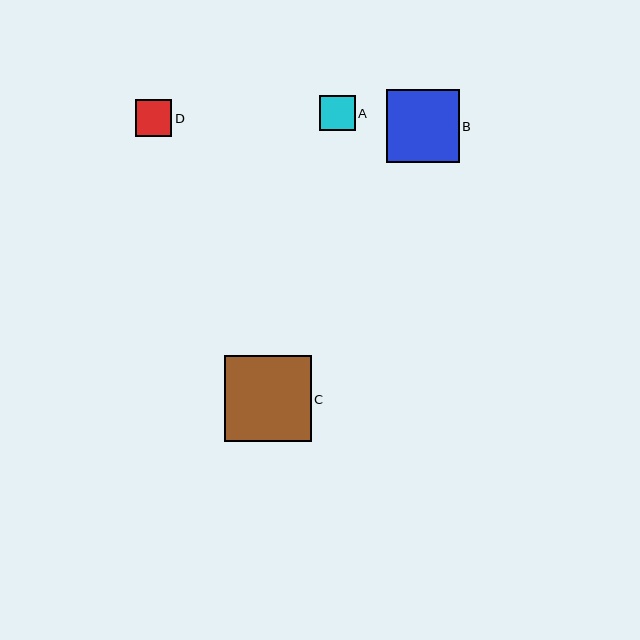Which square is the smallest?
Square A is the smallest with a size of approximately 35 pixels.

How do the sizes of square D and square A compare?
Square D and square A are approximately the same size.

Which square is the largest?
Square C is the largest with a size of approximately 87 pixels.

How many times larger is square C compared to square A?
Square C is approximately 2.5 times the size of square A.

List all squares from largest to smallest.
From largest to smallest: C, B, D, A.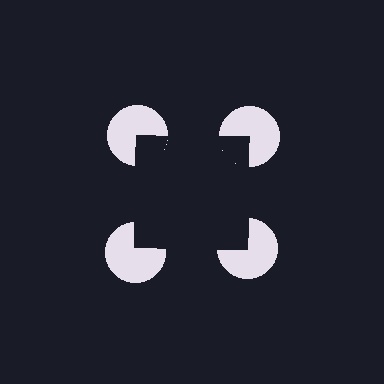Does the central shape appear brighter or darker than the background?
It typically appears slightly darker than the background, even though no actual brightness change is drawn.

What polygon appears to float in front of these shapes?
An illusory square — its edges are inferred from the aligned wedge cuts in the pac-man discs, not physically drawn.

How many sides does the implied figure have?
4 sides.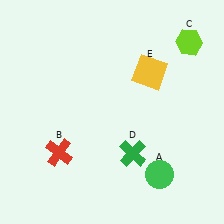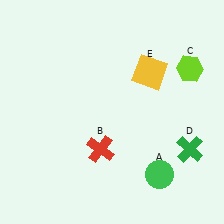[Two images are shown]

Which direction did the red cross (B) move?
The red cross (B) moved right.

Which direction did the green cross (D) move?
The green cross (D) moved right.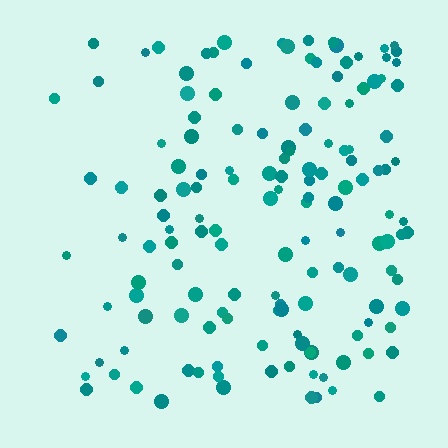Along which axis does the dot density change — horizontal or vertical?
Horizontal.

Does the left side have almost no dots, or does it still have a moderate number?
Still a moderate number, just noticeably fewer than the right.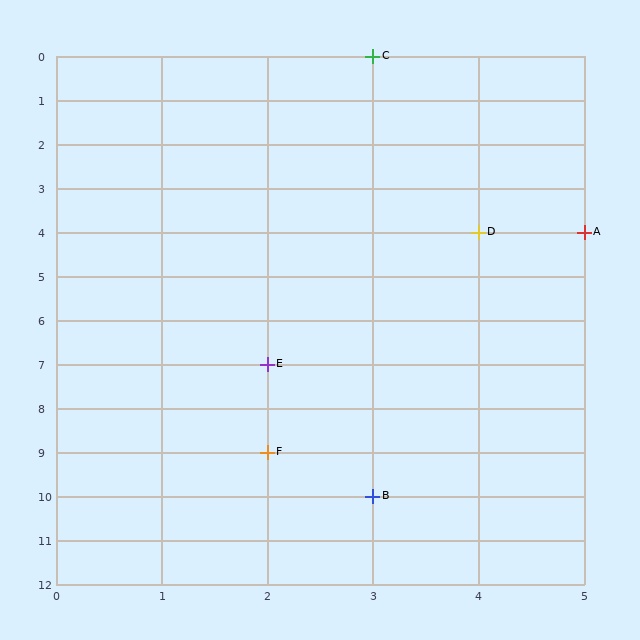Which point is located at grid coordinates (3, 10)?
Point B is at (3, 10).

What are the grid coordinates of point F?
Point F is at grid coordinates (2, 9).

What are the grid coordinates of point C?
Point C is at grid coordinates (3, 0).